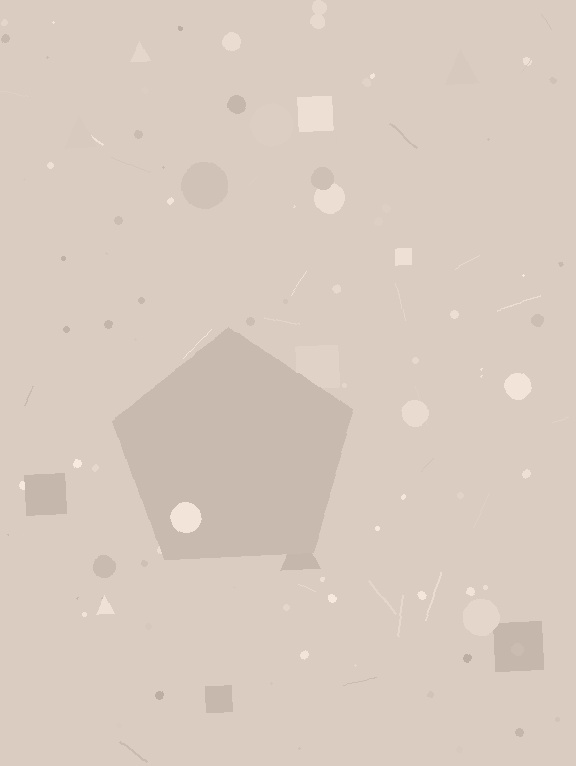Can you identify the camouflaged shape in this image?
The camouflaged shape is a pentagon.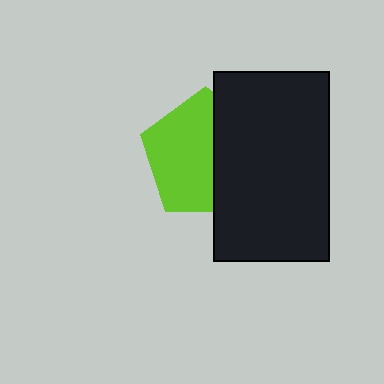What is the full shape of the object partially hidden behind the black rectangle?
The partially hidden object is a lime pentagon.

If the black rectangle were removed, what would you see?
You would see the complete lime pentagon.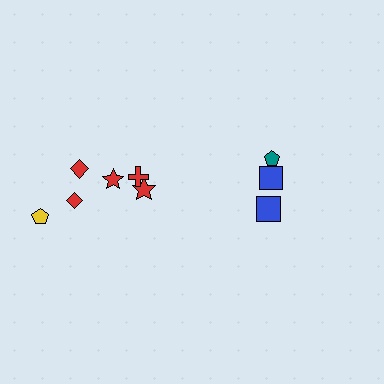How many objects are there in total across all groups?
There are 9 objects.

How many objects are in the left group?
There are 6 objects.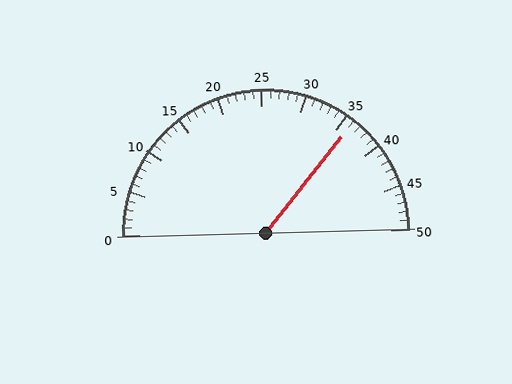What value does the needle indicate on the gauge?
The needle indicates approximately 36.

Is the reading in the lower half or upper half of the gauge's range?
The reading is in the upper half of the range (0 to 50).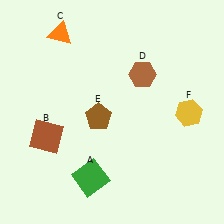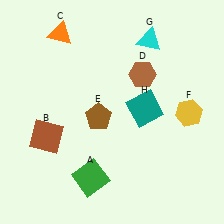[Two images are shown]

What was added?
A cyan triangle (G), a teal square (H) were added in Image 2.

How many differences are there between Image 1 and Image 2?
There are 2 differences between the two images.